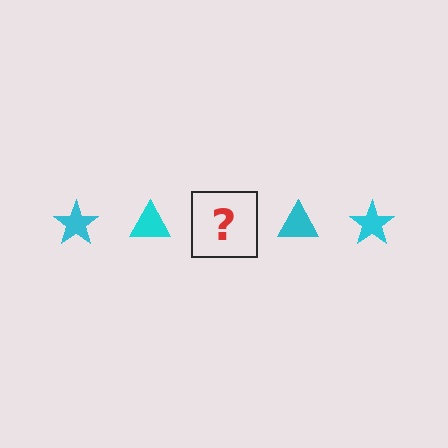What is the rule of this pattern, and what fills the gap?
The rule is that the pattern cycles through star, triangle shapes in cyan. The gap should be filled with a cyan star.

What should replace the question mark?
The question mark should be replaced with a cyan star.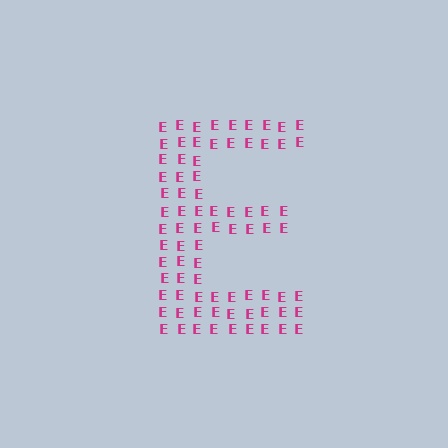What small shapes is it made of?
It is made of small letter E's.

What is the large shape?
The large shape is the letter E.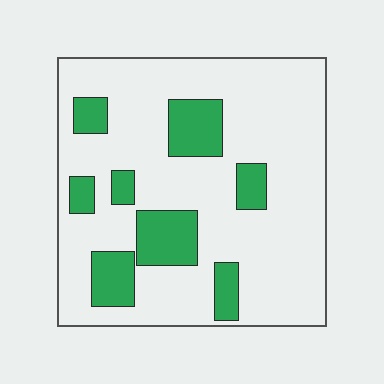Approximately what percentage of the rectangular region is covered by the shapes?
Approximately 20%.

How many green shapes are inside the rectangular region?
8.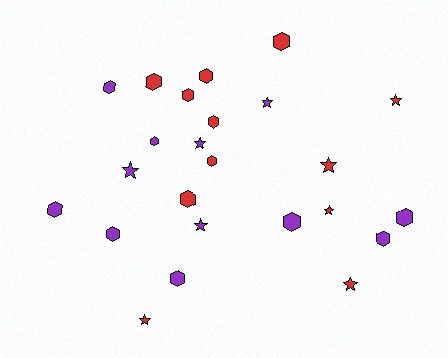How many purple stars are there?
There are 4 purple stars.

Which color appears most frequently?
Red, with 12 objects.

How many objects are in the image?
There are 24 objects.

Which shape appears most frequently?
Hexagon, with 15 objects.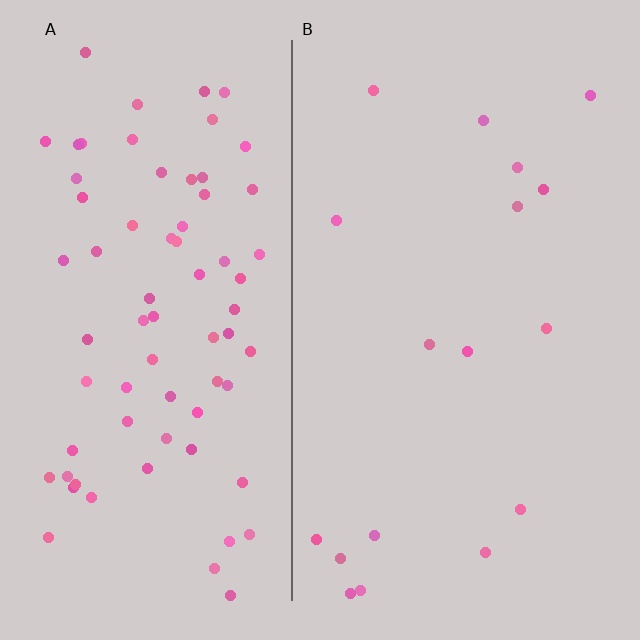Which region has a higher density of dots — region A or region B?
A (the left).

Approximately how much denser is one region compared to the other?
Approximately 4.2× — region A over region B.